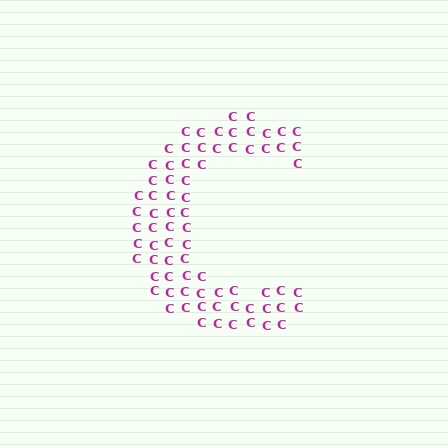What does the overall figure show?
The overall figure shows the letter C.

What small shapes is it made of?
It is made of small letter C's.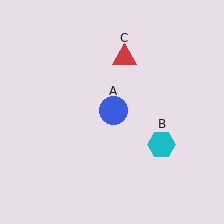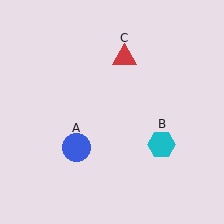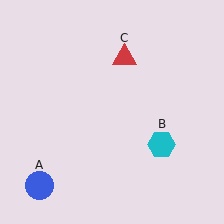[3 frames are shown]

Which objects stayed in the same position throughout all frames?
Cyan hexagon (object B) and red triangle (object C) remained stationary.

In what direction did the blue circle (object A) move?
The blue circle (object A) moved down and to the left.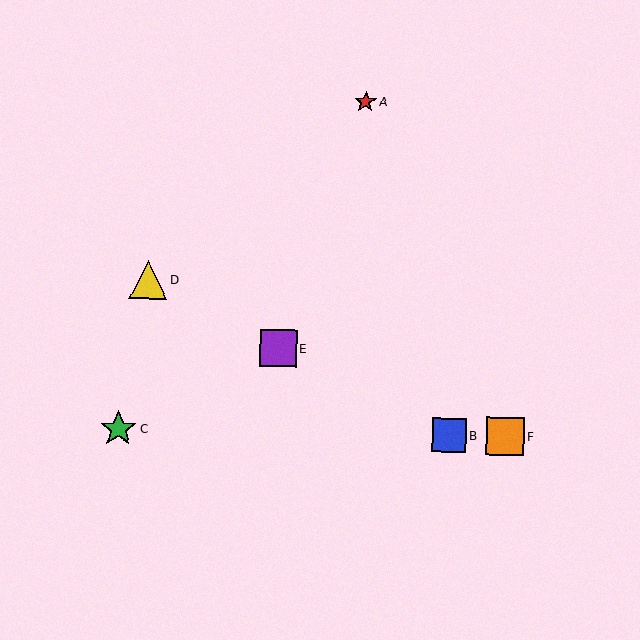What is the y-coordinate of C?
Object C is at y≈429.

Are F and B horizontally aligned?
Yes, both are at y≈437.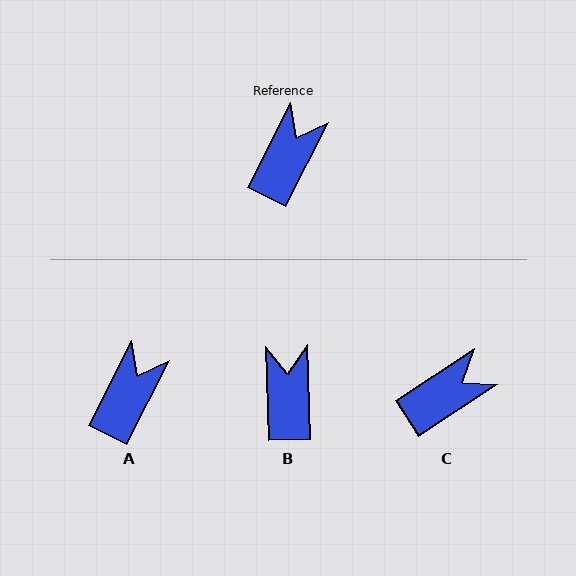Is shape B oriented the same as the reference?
No, it is off by about 29 degrees.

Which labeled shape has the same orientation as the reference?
A.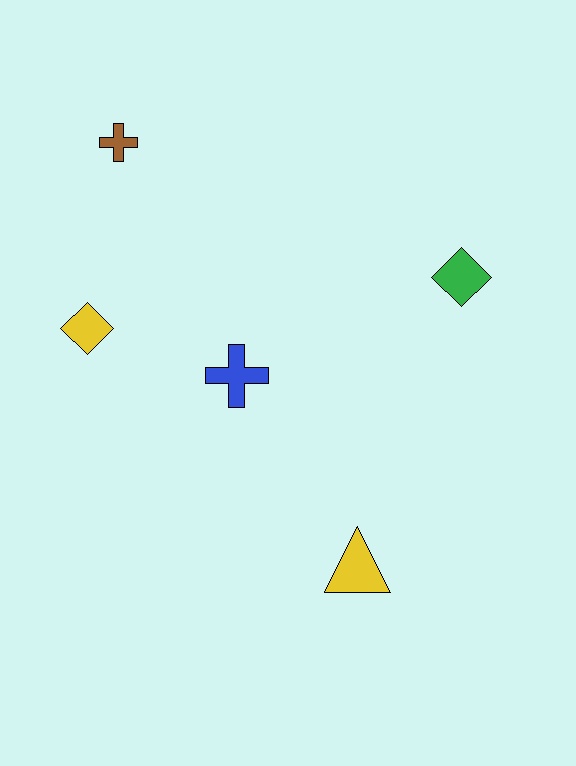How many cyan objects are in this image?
There are no cyan objects.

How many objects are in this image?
There are 5 objects.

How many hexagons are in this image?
There are no hexagons.